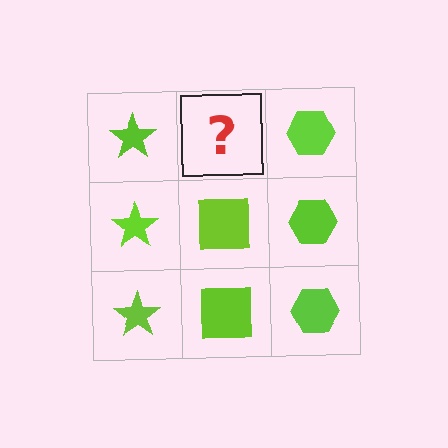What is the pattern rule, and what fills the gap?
The rule is that each column has a consistent shape. The gap should be filled with a lime square.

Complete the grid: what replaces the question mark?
The question mark should be replaced with a lime square.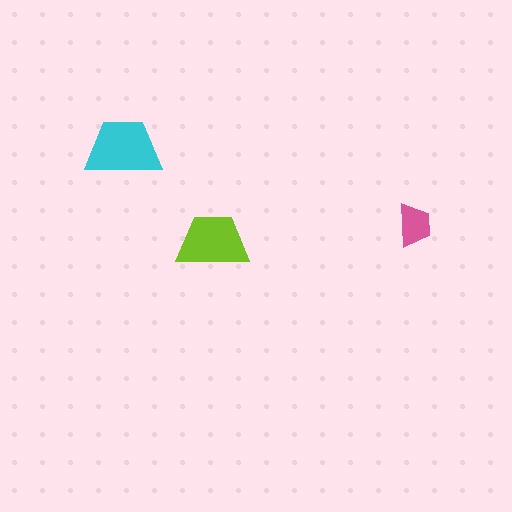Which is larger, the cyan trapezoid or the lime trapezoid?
The cyan one.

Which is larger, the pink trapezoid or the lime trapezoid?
The lime one.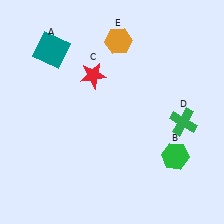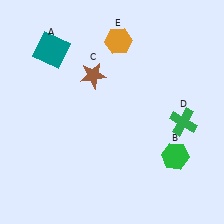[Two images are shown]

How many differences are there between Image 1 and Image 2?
There is 1 difference between the two images.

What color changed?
The star (C) changed from red in Image 1 to brown in Image 2.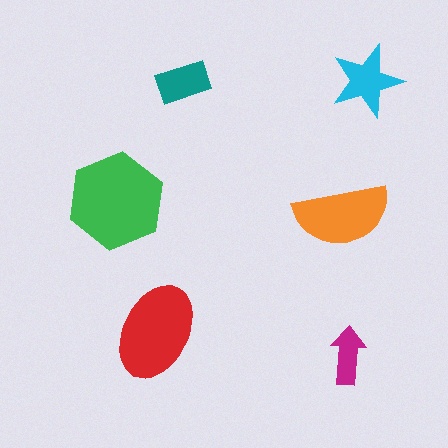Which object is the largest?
The green hexagon.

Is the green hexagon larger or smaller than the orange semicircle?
Larger.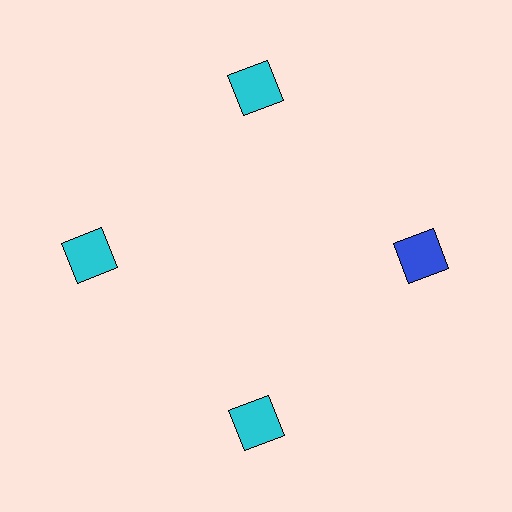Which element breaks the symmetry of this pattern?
The blue square at roughly the 3 o'clock position breaks the symmetry. All other shapes are cyan squares.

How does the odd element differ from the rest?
It has a different color: blue instead of cyan.